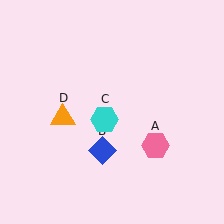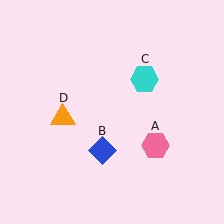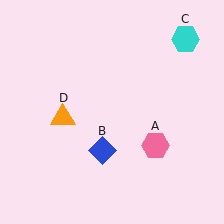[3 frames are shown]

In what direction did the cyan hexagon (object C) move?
The cyan hexagon (object C) moved up and to the right.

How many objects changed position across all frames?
1 object changed position: cyan hexagon (object C).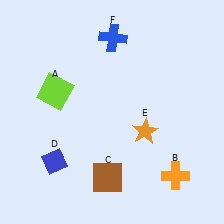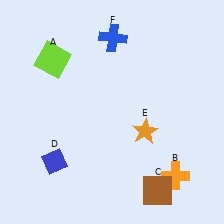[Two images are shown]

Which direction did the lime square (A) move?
The lime square (A) moved up.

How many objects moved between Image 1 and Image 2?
2 objects moved between the two images.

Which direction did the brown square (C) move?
The brown square (C) moved right.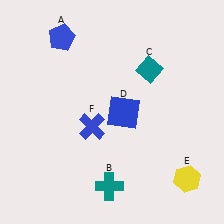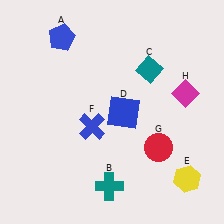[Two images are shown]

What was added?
A red circle (G), a magenta diamond (H) were added in Image 2.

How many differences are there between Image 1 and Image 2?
There are 2 differences between the two images.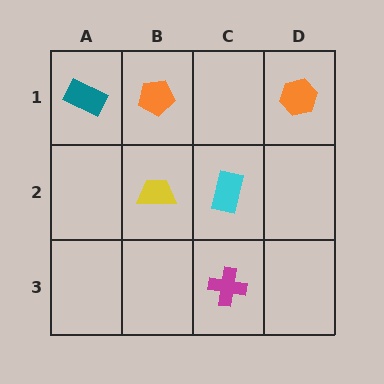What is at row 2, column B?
A yellow trapezoid.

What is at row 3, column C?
A magenta cross.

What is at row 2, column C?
A cyan rectangle.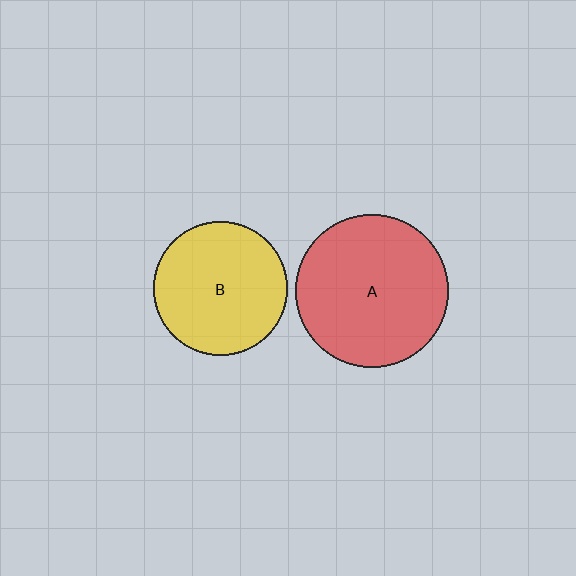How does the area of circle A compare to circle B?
Approximately 1.3 times.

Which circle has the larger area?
Circle A (red).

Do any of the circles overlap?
No, none of the circles overlap.